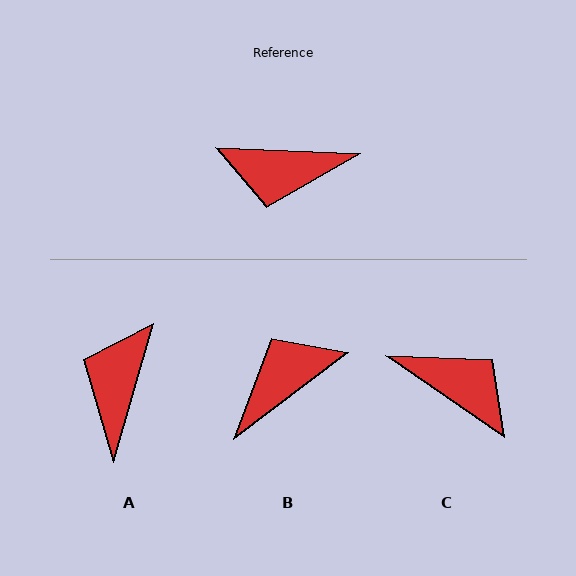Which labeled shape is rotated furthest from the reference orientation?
C, about 148 degrees away.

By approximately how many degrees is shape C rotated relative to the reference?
Approximately 148 degrees counter-clockwise.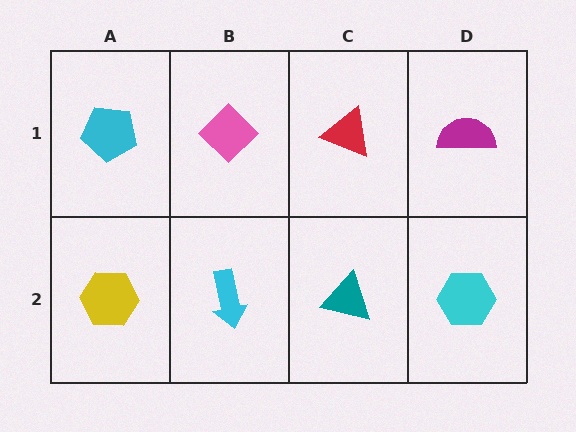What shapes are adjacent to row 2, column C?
A red triangle (row 1, column C), a cyan arrow (row 2, column B), a cyan hexagon (row 2, column D).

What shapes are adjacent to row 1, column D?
A cyan hexagon (row 2, column D), a red triangle (row 1, column C).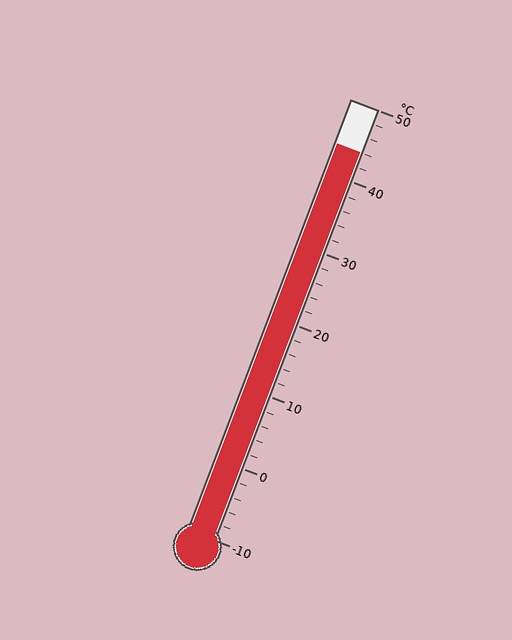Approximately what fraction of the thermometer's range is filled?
The thermometer is filled to approximately 90% of its range.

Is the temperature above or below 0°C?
The temperature is above 0°C.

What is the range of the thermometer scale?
The thermometer scale ranges from -10°C to 50°C.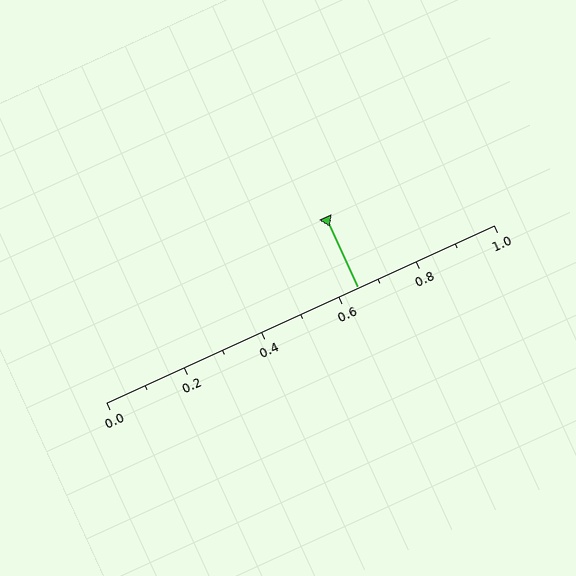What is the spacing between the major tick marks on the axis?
The major ticks are spaced 0.2 apart.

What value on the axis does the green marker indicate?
The marker indicates approximately 0.65.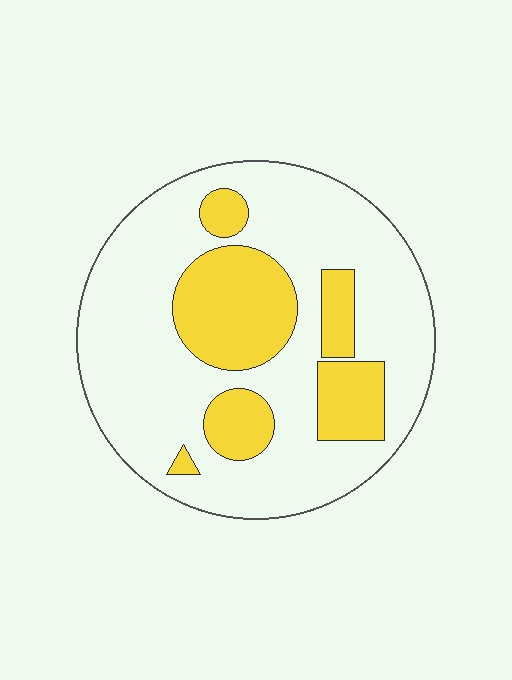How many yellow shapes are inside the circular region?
6.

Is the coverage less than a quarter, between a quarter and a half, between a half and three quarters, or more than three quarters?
Between a quarter and a half.